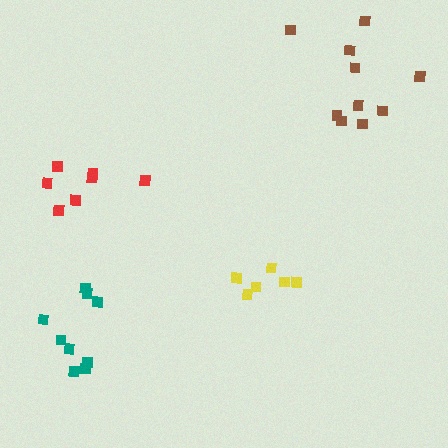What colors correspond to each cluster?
The clusters are colored: yellow, red, teal, brown.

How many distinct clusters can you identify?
There are 4 distinct clusters.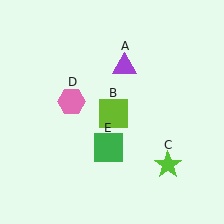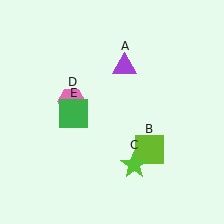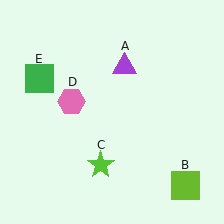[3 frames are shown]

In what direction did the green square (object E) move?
The green square (object E) moved up and to the left.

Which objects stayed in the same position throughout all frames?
Purple triangle (object A) and pink hexagon (object D) remained stationary.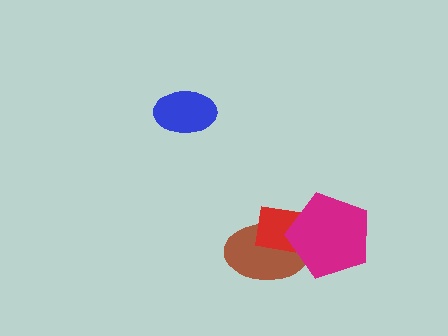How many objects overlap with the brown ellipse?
2 objects overlap with the brown ellipse.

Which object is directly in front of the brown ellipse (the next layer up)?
The red square is directly in front of the brown ellipse.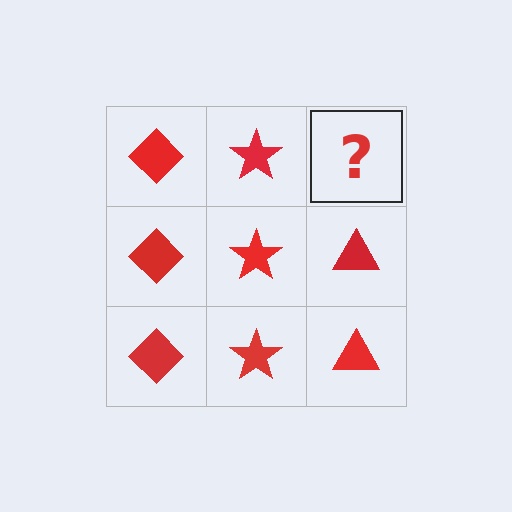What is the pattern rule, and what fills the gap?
The rule is that each column has a consistent shape. The gap should be filled with a red triangle.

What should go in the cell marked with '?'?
The missing cell should contain a red triangle.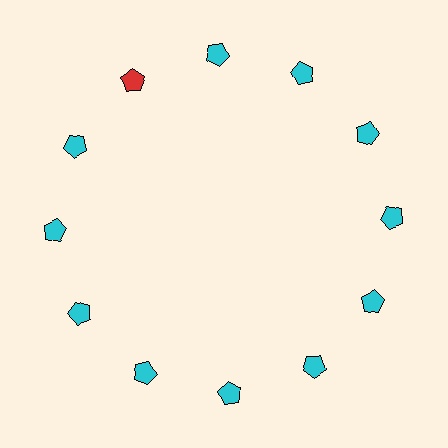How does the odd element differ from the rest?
It has a different color: red instead of cyan.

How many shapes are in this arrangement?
There are 12 shapes arranged in a ring pattern.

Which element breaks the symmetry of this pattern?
The red pentagon at roughly the 11 o'clock position breaks the symmetry. All other shapes are cyan pentagons.